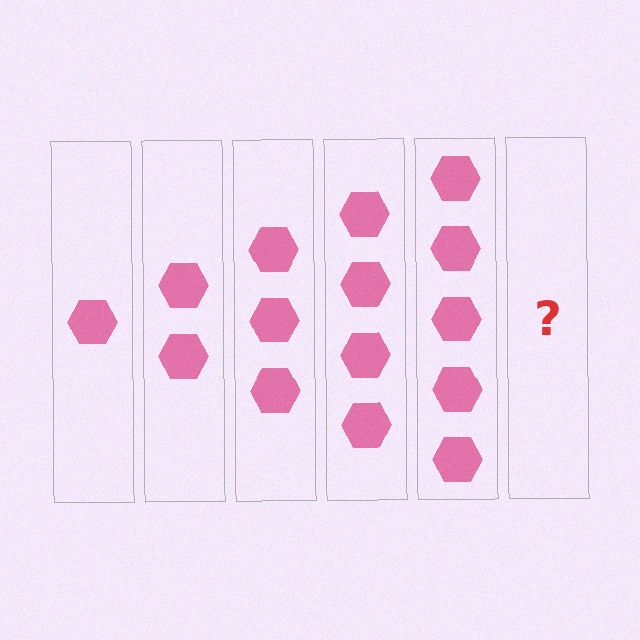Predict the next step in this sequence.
The next step is 6 hexagons.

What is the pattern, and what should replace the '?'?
The pattern is that each step adds one more hexagon. The '?' should be 6 hexagons.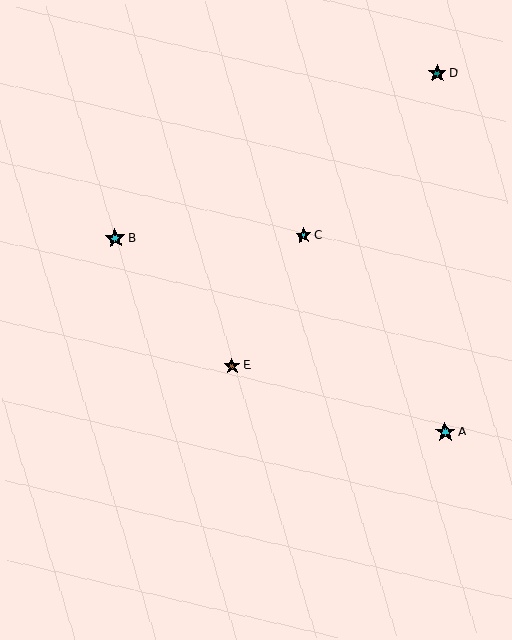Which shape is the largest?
The cyan star (labeled A) is the largest.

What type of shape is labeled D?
Shape D is a teal star.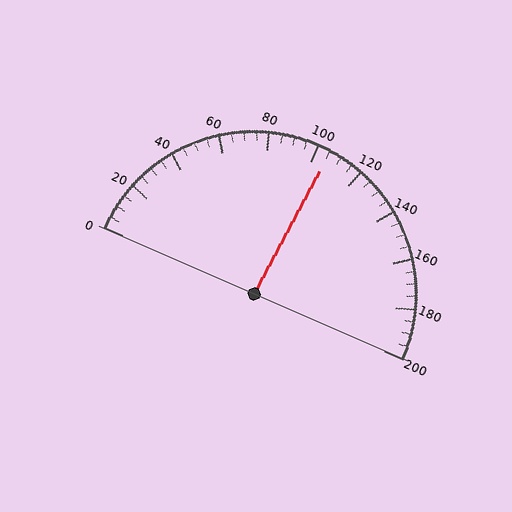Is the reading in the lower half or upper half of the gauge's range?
The reading is in the upper half of the range (0 to 200).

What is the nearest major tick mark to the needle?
The nearest major tick mark is 100.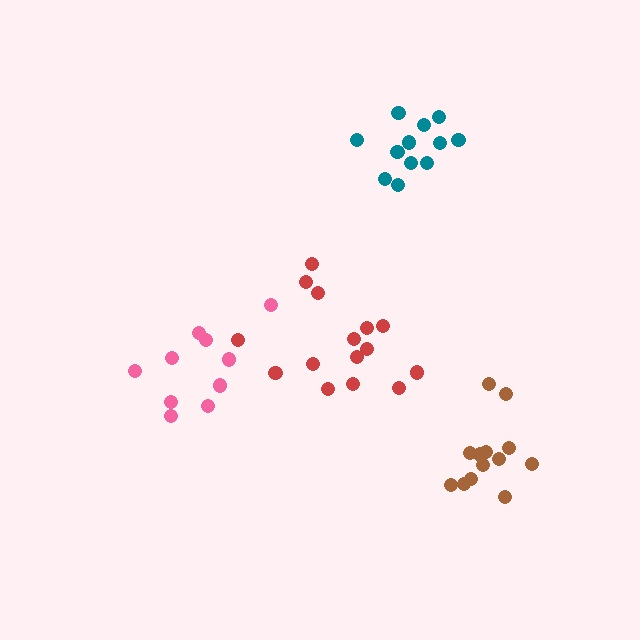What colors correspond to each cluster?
The clusters are colored: red, pink, brown, teal.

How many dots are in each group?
Group 1: 15 dots, Group 2: 10 dots, Group 3: 13 dots, Group 4: 12 dots (50 total).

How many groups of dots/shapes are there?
There are 4 groups.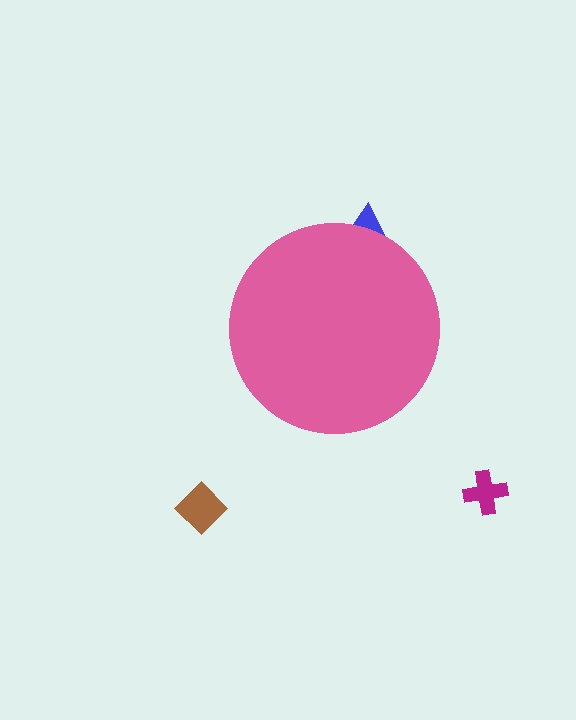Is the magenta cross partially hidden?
No, the magenta cross is fully visible.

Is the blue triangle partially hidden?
Yes, the blue triangle is partially hidden behind the pink circle.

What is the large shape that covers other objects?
A pink circle.